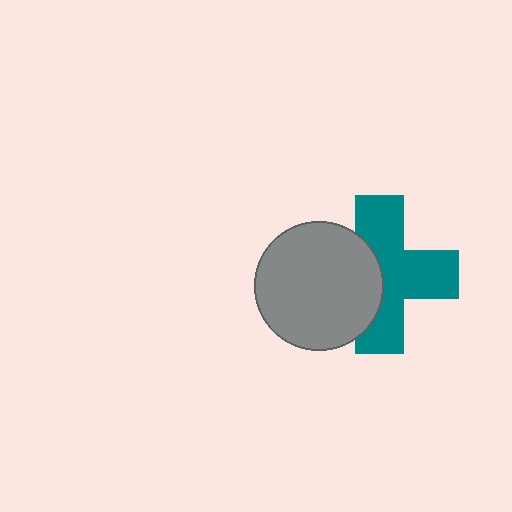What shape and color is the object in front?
The object in front is a gray circle.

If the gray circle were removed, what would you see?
You would see the complete teal cross.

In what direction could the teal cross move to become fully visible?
The teal cross could move right. That would shift it out from behind the gray circle entirely.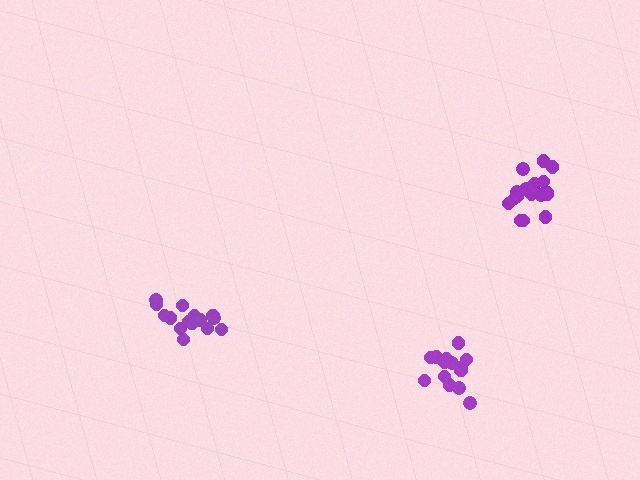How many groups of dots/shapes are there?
There are 3 groups.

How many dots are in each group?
Group 1: 17 dots, Group 2: 16 dots, Group 3: 14 dots (47 total).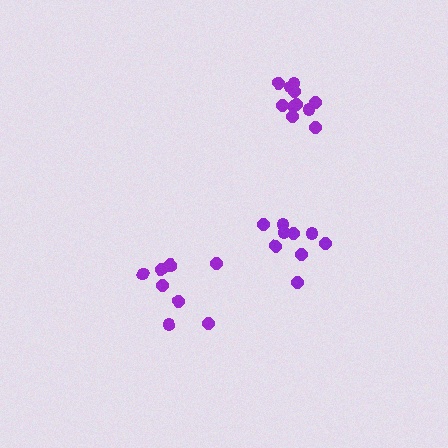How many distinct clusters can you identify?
There are 3 distinct clusters.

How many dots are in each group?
Group 1: 9 dots, Group 2: 9 dots, Group 3: 11 dots (29 total).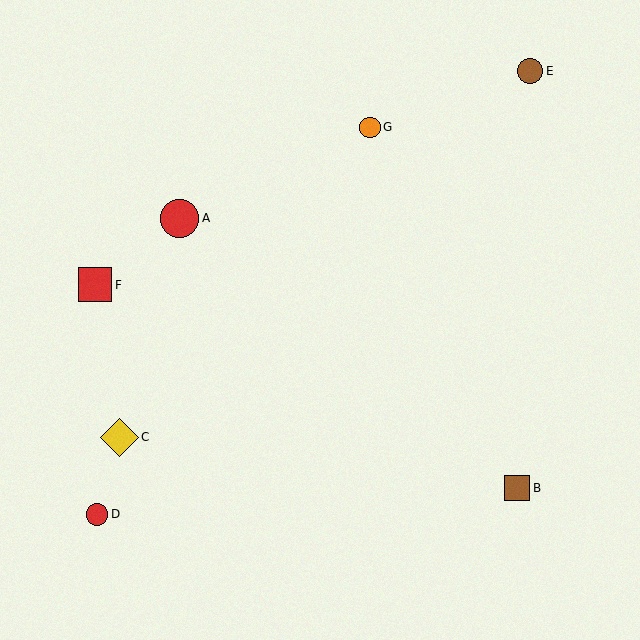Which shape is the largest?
The yellow diamond (labeled C) is the largest.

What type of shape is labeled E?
Shape E is a brown circle.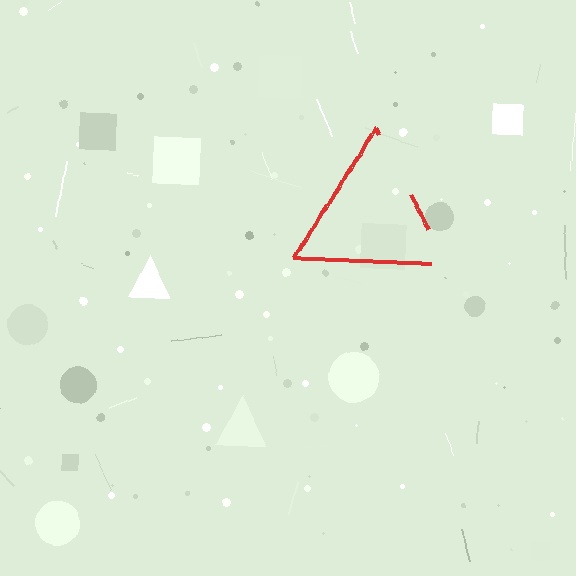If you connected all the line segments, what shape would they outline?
They would outline a triangle.